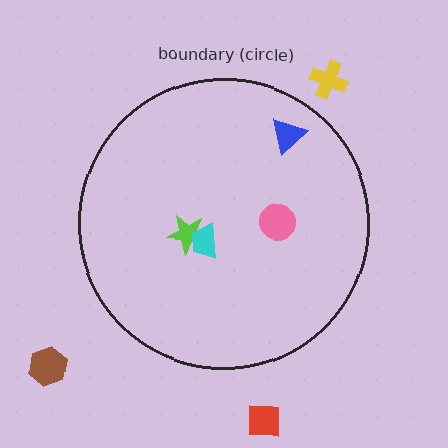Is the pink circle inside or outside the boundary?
Inside.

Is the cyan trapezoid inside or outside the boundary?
Inside.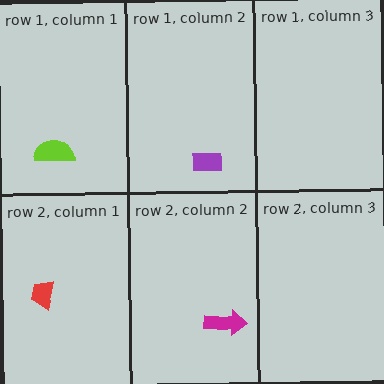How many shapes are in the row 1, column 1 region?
1.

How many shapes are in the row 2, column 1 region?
1.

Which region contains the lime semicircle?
The row 1, column 1 region.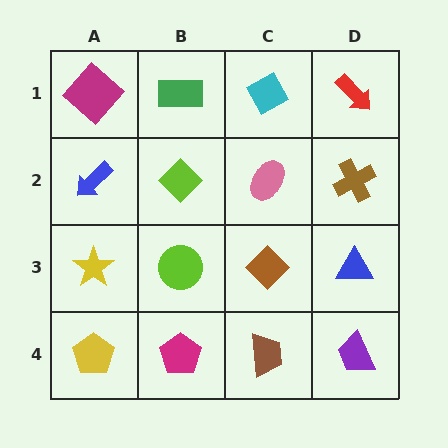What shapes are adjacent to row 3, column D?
A brown cross (row 2, column D), a purple trapezoid (row 4, column D), a brown diamond (row 3, column C).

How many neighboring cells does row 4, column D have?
2.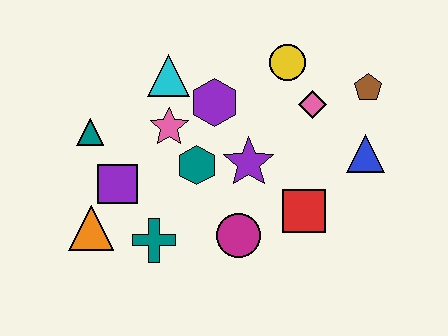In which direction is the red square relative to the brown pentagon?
The red square is below the brown pentagon.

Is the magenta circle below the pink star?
Yes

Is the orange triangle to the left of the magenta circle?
Yes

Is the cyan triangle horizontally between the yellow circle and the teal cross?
Yes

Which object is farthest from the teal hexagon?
The brown pentagon is farthest from the teal hexagon.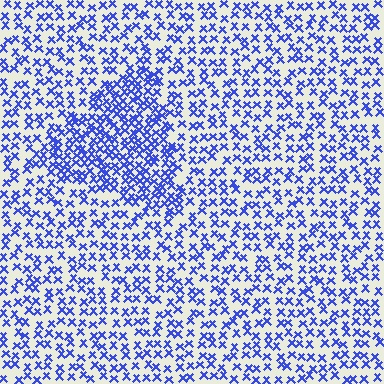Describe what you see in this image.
The image contains small blue elements arranged at two different densities. A triangle-shaped region is visible where the elements are more densely packed than the surrounding area.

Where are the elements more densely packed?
The elements are more densely packed inside the triangle boundary.